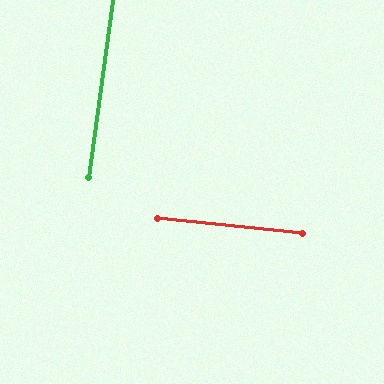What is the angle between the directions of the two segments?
Approximately 88 degrees.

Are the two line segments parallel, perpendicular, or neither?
Perpendicular — they meet at approximately 88°.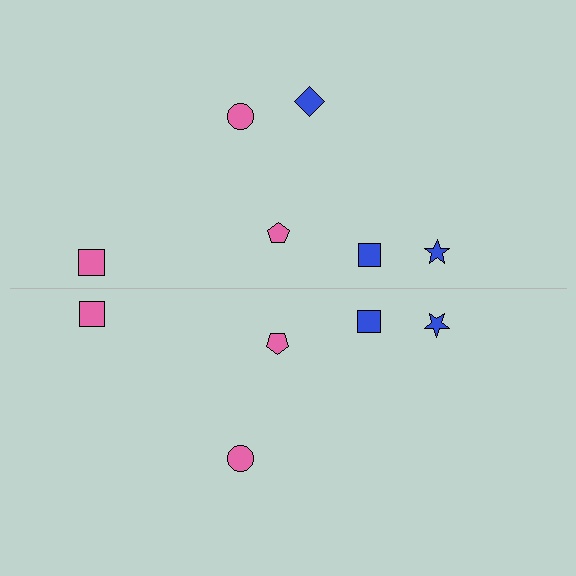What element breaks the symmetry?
A blue diamond is missing from the bottom side.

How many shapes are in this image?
There are 11 shapes in this image.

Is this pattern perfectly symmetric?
No, the pattern is not perfectly symmetric. A blue diamond is missing from the bottom side.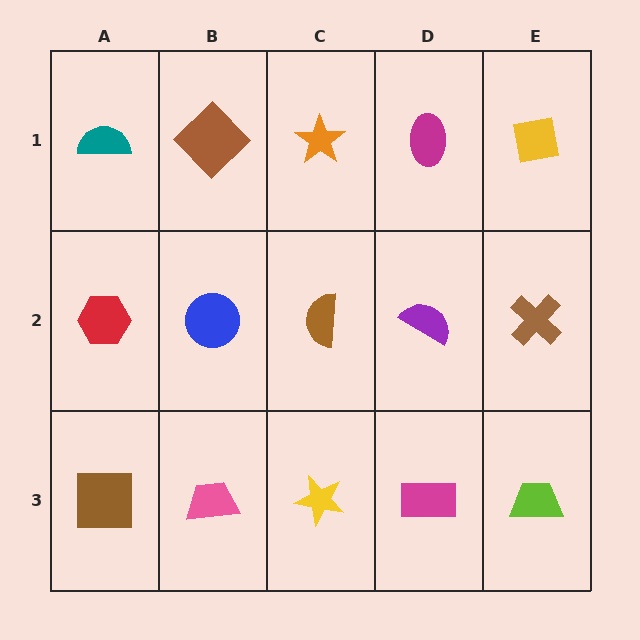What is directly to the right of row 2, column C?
A purple semicircle.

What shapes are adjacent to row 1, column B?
A blue circle (row 2, column B), a teal semicircle (row 1, column A), an orange star (row 1, column C).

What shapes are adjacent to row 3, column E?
A brown cross (row 2, column E), a magenta rectangle (row 3, column D).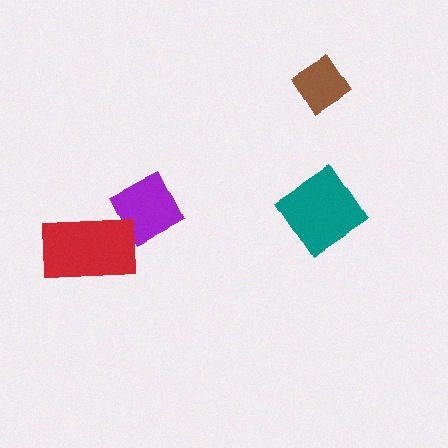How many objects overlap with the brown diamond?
0 objects overlap with the brown diamond.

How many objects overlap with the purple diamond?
1 object overlaps with the purple diamond.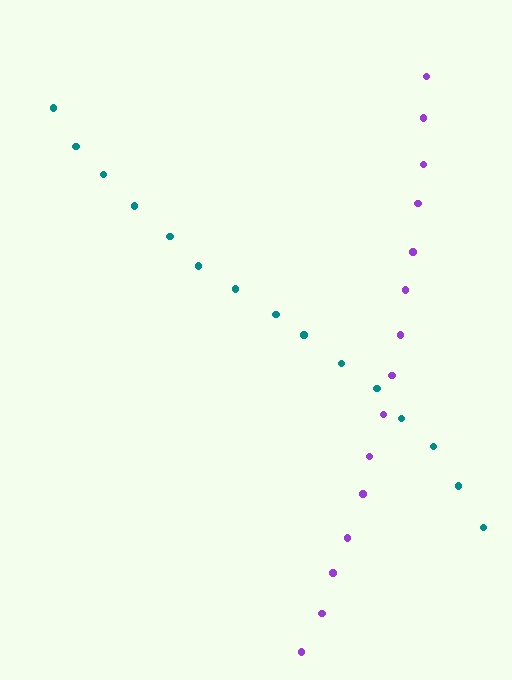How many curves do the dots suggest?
There are 2 distinct paths.